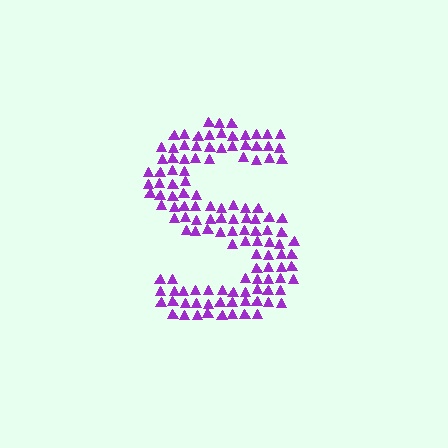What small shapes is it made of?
It is made of small triangles.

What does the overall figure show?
The overall figure shows the letter S.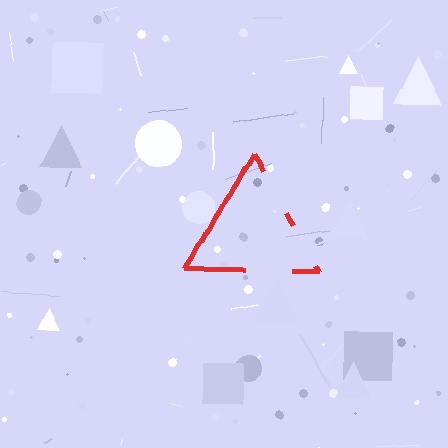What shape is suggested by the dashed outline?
The dashed outline suggests a triangle.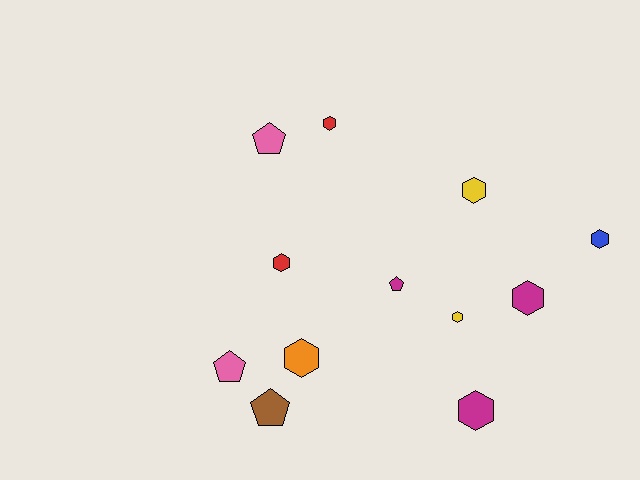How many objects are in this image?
There are 12 objects.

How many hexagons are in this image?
There are 8 hexagons.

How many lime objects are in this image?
There are no lime objects.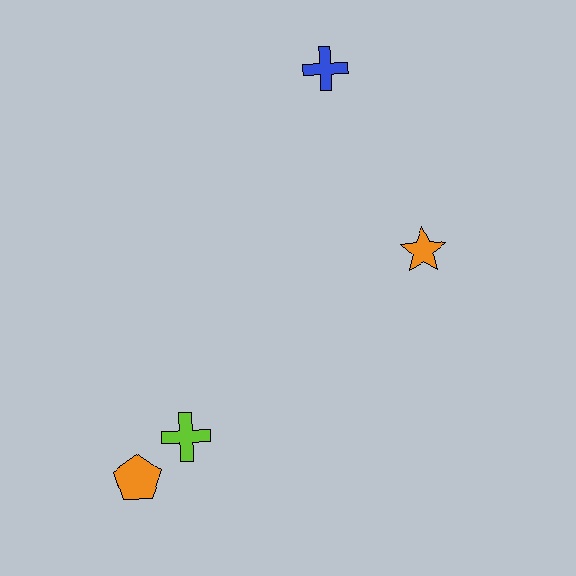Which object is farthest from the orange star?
The orange pentagon is farthest from the orange star.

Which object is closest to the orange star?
The blue cross is closest to the orange star.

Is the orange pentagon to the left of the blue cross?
Yes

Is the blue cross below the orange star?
No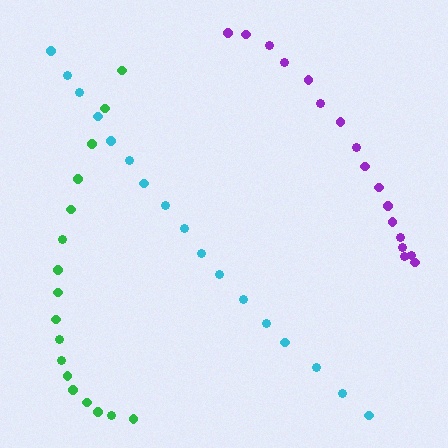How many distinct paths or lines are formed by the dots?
There are 3 distinct paths.